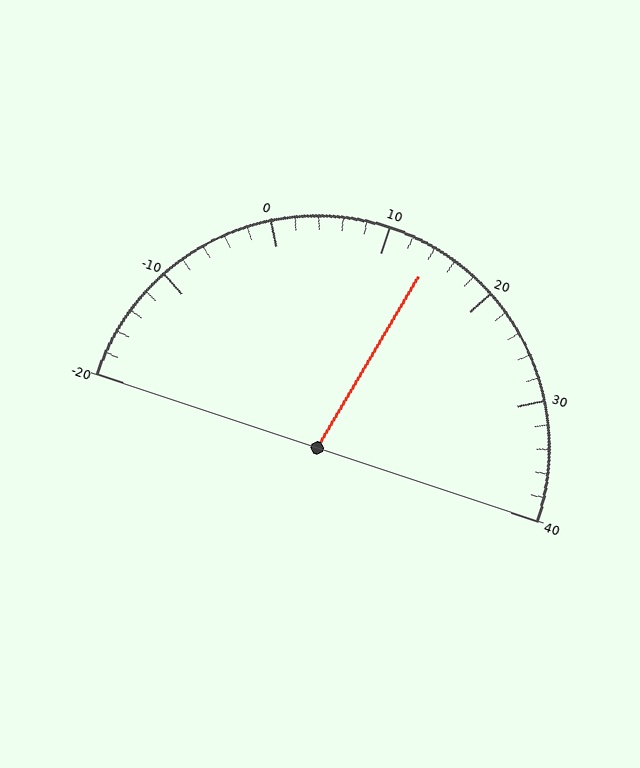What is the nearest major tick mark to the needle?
The nearest major tick mark is 10.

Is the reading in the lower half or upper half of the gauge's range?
The reading is in the upper half of the range (-20 to 40).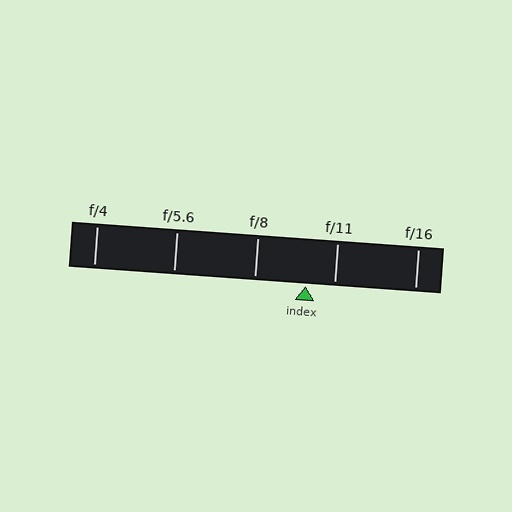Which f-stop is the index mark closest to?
The index mark is closest to f/11.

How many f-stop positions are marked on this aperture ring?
There are 5 f-stop positions marked.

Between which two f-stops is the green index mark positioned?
The index mark is between f/8 and f/11.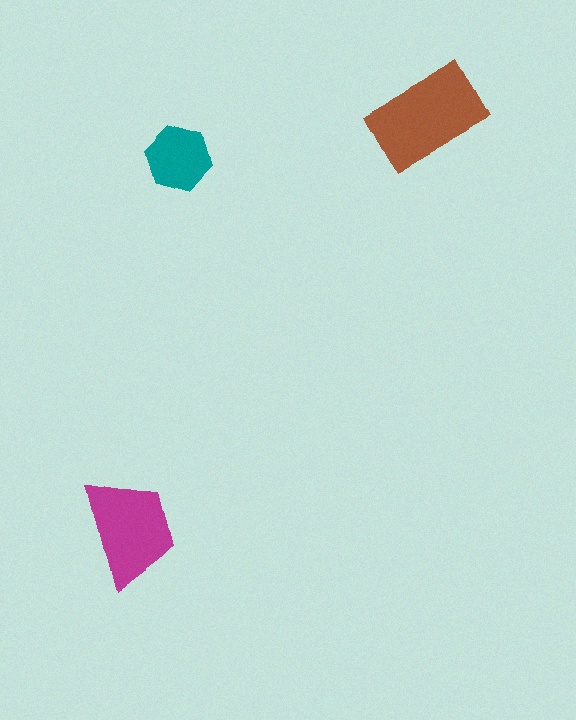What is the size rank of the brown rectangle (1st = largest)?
1st.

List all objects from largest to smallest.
The brown rectangle, the magenta trapezoid, the teal hexagon.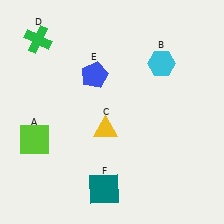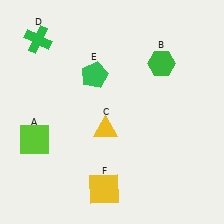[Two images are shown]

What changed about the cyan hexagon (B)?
In Image 1, B is cyan. In Image 2, it changed to green.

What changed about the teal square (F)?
In Image 1, F is teal. In Image 2, it changed to yellow.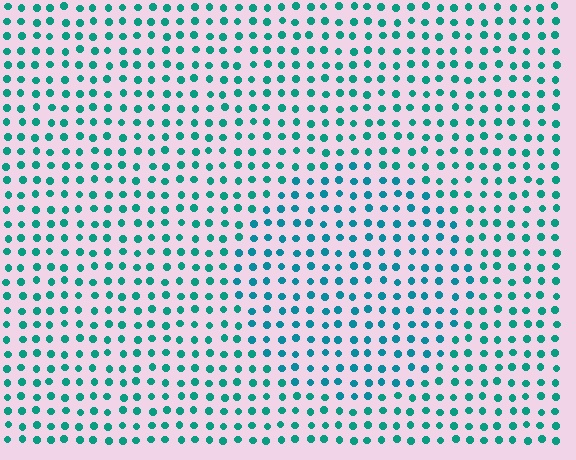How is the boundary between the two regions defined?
The boundary is defined purely by a slight shift in hue (about 18 degrees). Spacing, size, and orientation are identical on both sides.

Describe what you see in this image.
The image is filled with small teal elements in a uniform arrangement. A circle-shaped region is visible where the elements are tinted to a slightly different hue, forming a subtle color boundary.